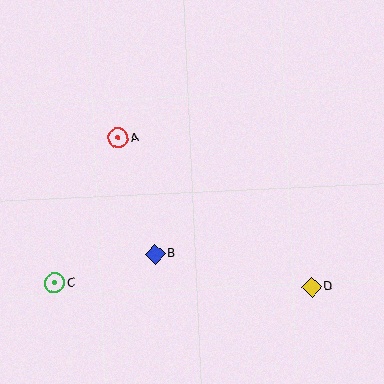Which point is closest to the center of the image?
Point B at (155, 254) is closest to the center.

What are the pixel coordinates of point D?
Point D is at (312, 287).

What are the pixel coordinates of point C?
Point C is at (55, 283).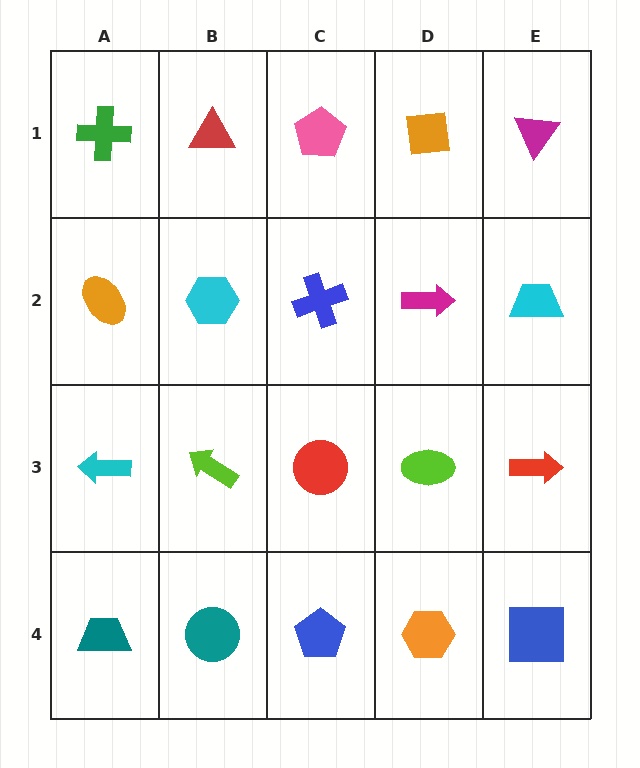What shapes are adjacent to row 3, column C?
A blue cross (row 2, column C), a blue pentagon (row 4, column C), a lime arrow (row 3, column B), a lime ellipse (row 3, column D).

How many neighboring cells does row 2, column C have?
4.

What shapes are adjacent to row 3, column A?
An orange ellipse (row 2, column A), a teal trapezoid (row 4, column A), a lime arrow (row 3, column B).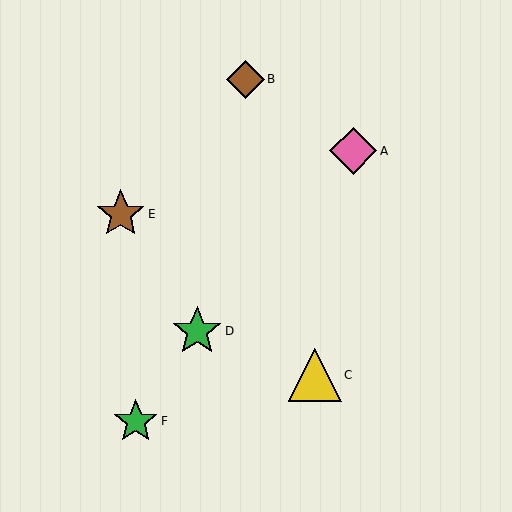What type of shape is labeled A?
Shape A is a pink diamond.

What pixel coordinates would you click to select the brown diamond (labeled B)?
Click at (246, 79) to select the brown diamond B.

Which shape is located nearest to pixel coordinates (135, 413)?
The green star (labeled F) at (136, 421) is nearest to that location.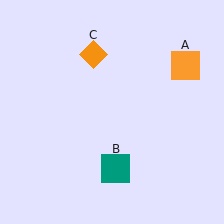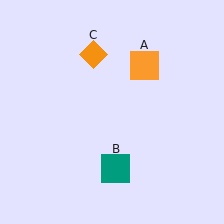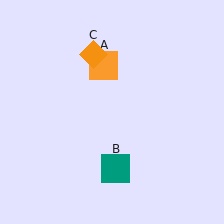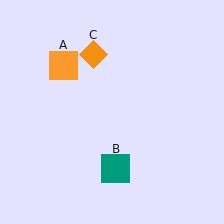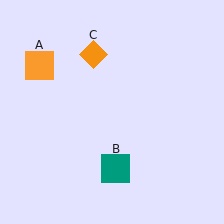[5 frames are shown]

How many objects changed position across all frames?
1 object changed position: orange square (object A).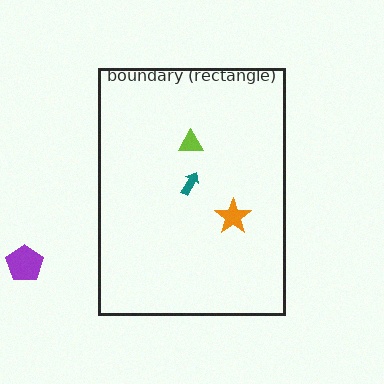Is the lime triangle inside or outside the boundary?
Inside.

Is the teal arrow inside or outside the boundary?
Inside.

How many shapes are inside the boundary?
3 inside, 1 outside.